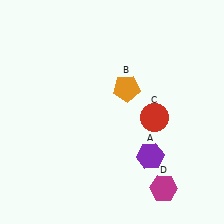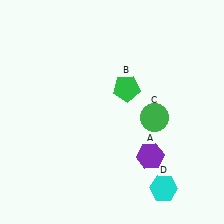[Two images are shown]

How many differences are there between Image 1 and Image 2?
There are 3 differences between the two images.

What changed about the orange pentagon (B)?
In Image 1, B is orange. In Image 2, it changed to green.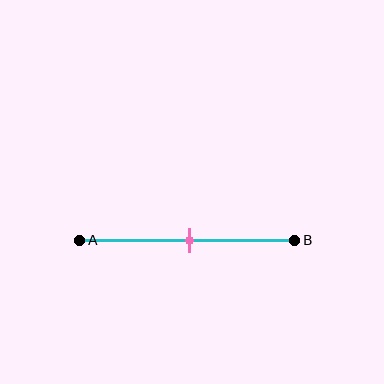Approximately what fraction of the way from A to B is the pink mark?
The pink mark is approximately 50% of the way from A to B.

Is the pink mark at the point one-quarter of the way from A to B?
No, the mark is at about 50% from A, not at the 25% one-quarter point.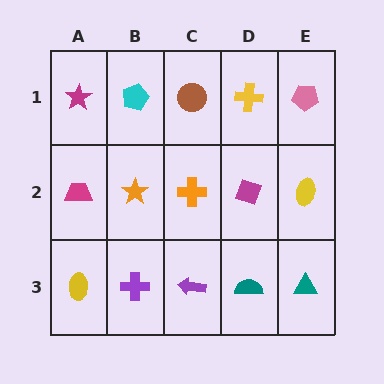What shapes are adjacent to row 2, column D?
A yellow cross (row 1, column D), a teal semicircle (row 3, column D), an orange cross (row 2, column C), a yellow ellipse (row 2, column E).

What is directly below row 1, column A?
A magenta trapezoid.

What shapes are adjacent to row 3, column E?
A yellow ellipse (row 2, column E), a teal semicircle (row 3, column D).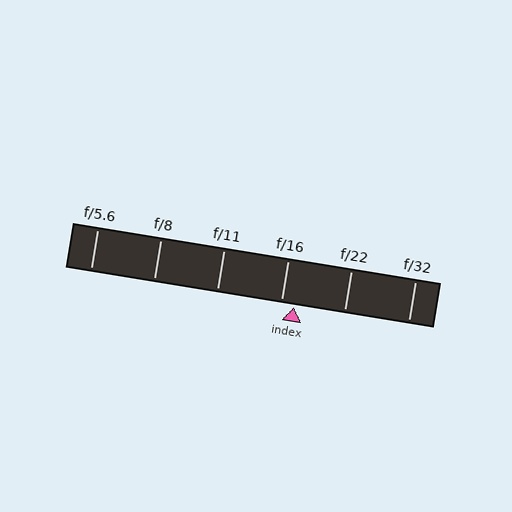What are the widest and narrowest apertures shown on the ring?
The widest aperture shown is f/5.6 and the narrowest is f/32.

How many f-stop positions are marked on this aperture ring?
There are 6 f-stop positions marked.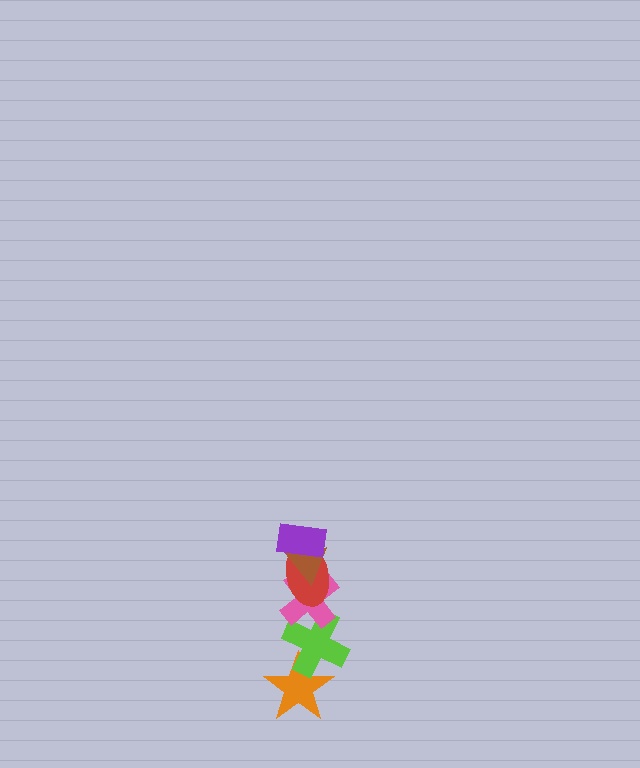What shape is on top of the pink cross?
The red ellipse is on top of the pink cross.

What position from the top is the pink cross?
The pink cross is 4th from the top.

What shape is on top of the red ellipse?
The brown triangle is on top of the red ellipse.